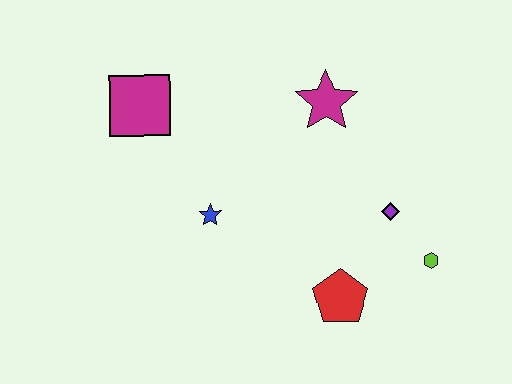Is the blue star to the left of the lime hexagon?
Yes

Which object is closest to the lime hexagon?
The purple diamond is closest to the lime hexagon.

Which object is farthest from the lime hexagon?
The magenta square is farthest from the lime hexagon.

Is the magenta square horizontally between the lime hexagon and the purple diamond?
No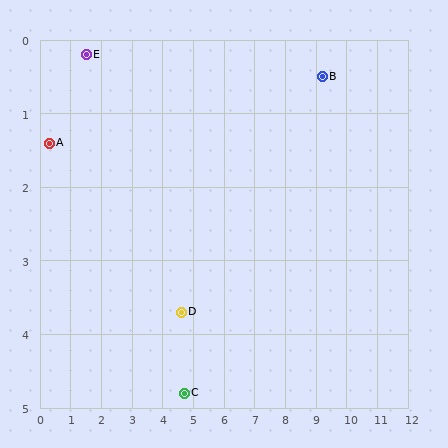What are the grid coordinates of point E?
Point E is at approximately (1.5, 0.2).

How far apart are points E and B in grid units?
Points E and B are about 7.7 grid units apart.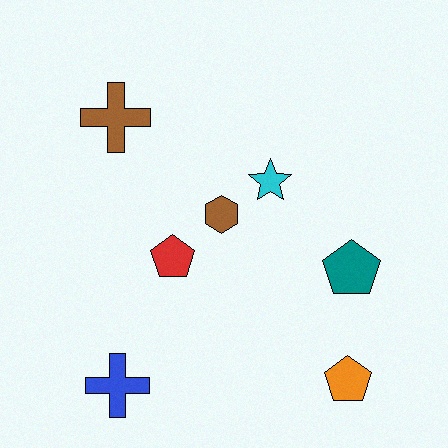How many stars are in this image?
There is 1 star.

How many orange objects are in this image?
There is 1 orange object.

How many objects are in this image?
There are 7 objects.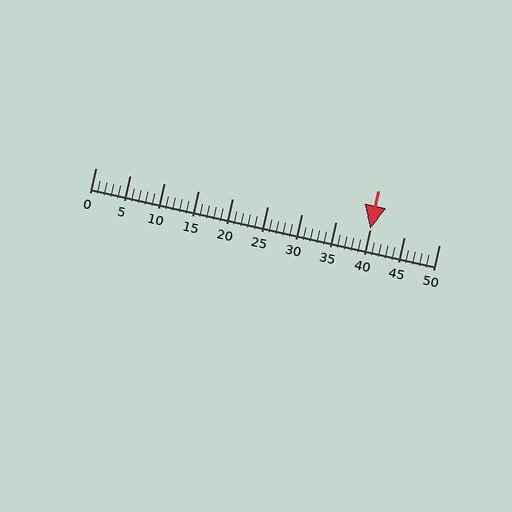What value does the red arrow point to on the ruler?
The red arrow points to approximately 40.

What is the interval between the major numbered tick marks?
The major tick marks are spaced 5 units apart.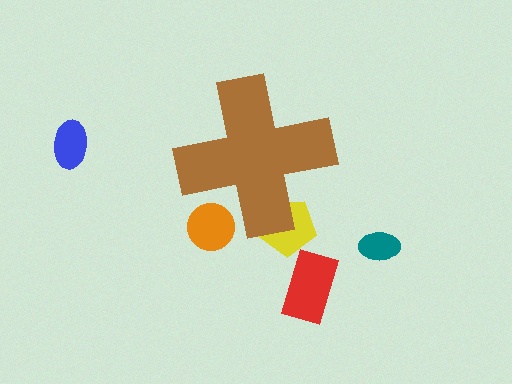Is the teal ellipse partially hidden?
No, the teal ellipse is fully visible.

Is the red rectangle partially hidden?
No, the red rectangle is fully visible.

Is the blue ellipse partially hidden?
No, the blue ellipse is fully visible.